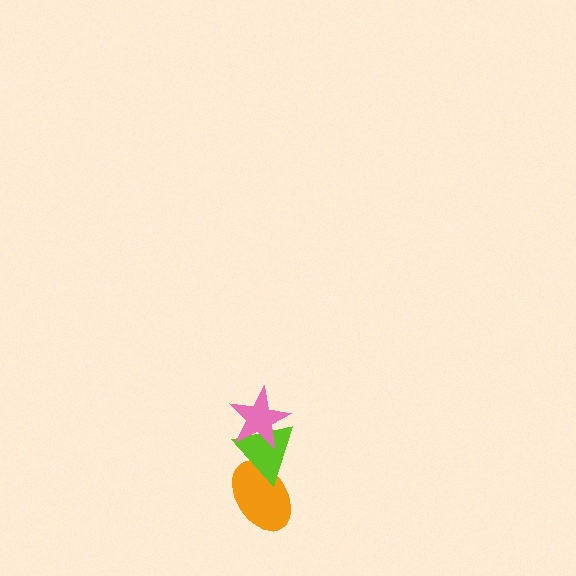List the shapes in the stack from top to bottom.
From top to bottom: the pink star, the lime triangle, the orange ellipse.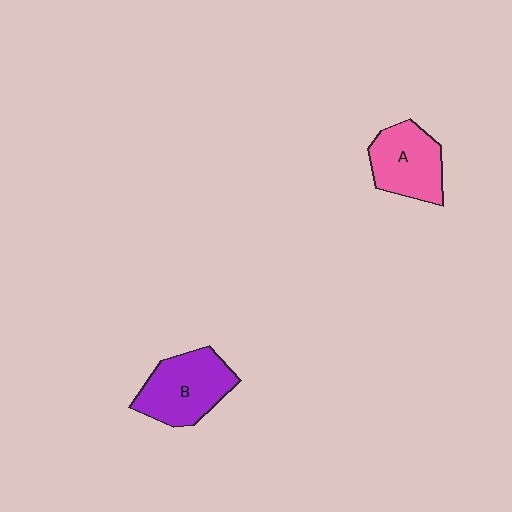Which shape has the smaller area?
Shape A (pink).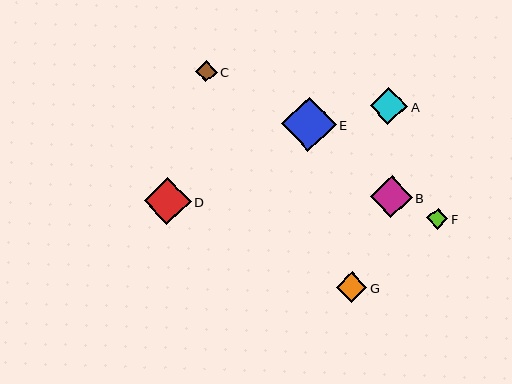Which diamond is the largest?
Diamond E is the largest with a size of approximately 55 pixels.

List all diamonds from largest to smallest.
From largest to smallest: E, D, B, A, G, F, C.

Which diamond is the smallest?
Diamond C is the smallest with a size of approximately 21 pixels.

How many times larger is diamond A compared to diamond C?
Diamond A is approximately 1.7 times the size of diamond C.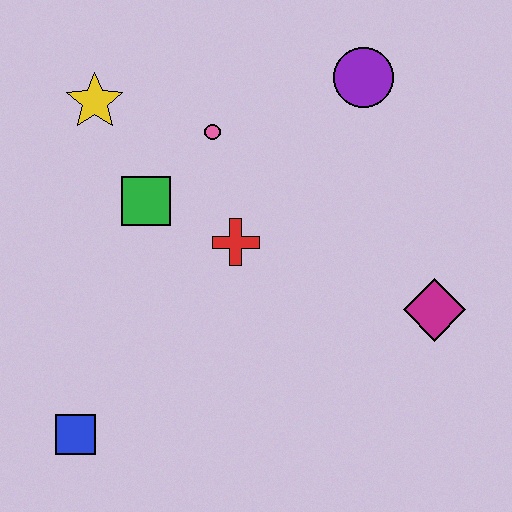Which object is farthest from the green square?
The magenta diamond is farthest from the green square.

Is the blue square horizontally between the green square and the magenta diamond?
No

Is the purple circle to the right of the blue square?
Yes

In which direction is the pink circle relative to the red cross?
The pink circle is above the red cross.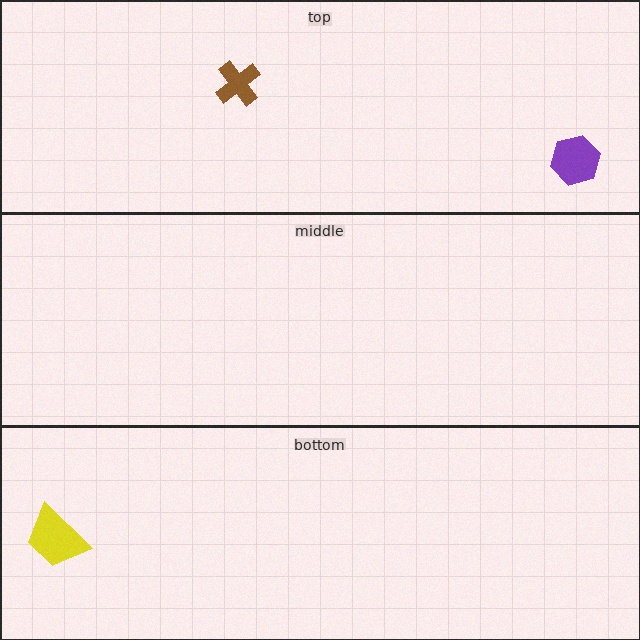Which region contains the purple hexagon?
The top region.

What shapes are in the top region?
The brown cross, the purple hexagon.